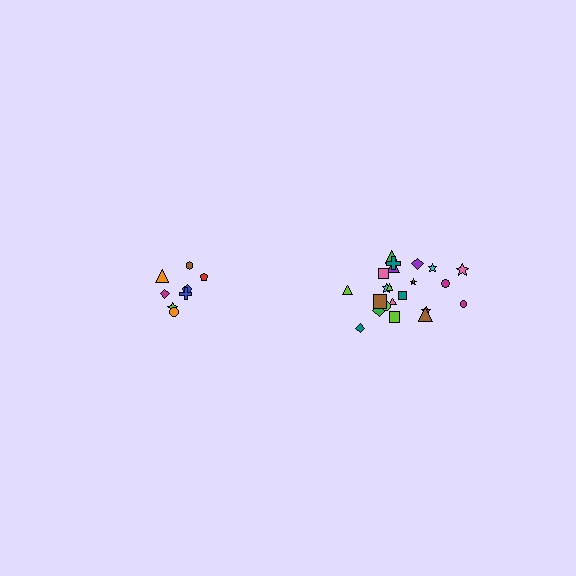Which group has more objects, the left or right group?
The right group.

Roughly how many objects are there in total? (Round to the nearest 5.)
Roughly 30 objects in total.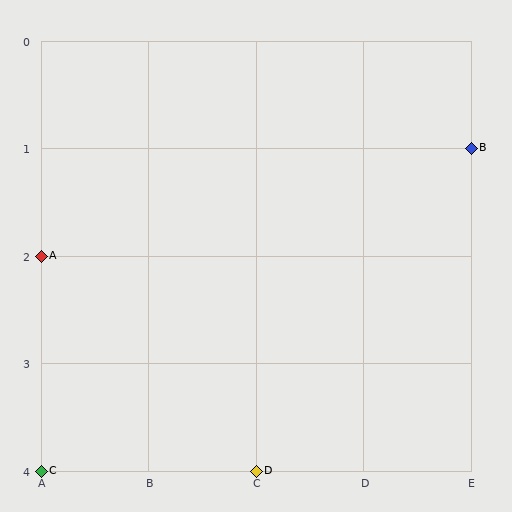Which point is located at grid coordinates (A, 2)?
Point A is at (A, 2).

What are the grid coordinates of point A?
Point A is at grid coordinates (A, 2).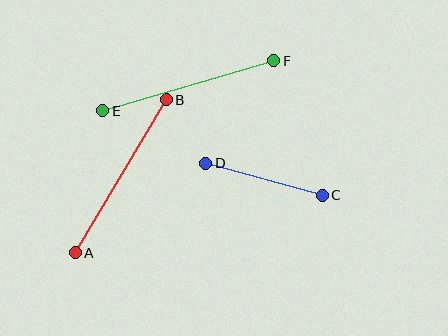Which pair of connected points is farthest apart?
Points E and F are farthest apart.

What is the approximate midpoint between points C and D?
The midpoint is at approximately (264, 179) pixels.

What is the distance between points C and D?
The distance is approximately 121 pixels.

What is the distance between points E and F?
The distance is approximately 178 pixels.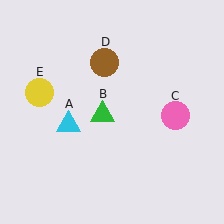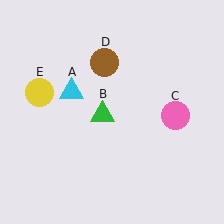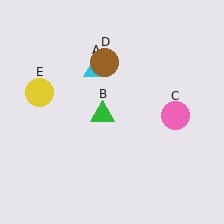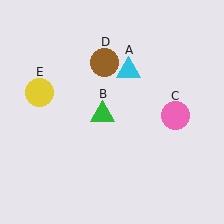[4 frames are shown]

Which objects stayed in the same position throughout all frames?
Green triangle (object B) and pink circle (object C) and brown circle (object D) and yellow circle (object E) remained stationary.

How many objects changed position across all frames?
1 object changed position: cyan triangle (object A).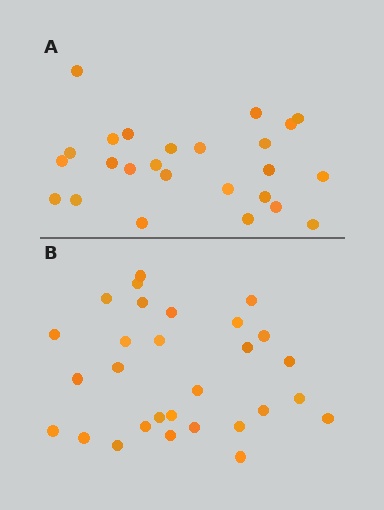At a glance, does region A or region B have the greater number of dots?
Region B (the bottom region) has more dots.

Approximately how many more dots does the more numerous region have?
Region B has about 4 more dots than region A.